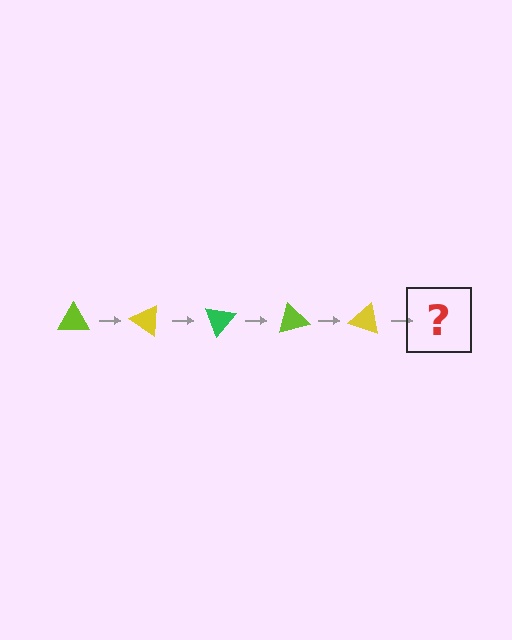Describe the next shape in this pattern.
It should be a green triangle, rotated 175 degrees from the start.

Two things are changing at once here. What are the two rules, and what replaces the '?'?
The two rules are that it rotates 35 degrees each step and the color cycles through lime, yellow, and green. The '?' should be a green triangle, rotated 175 degrees from the start.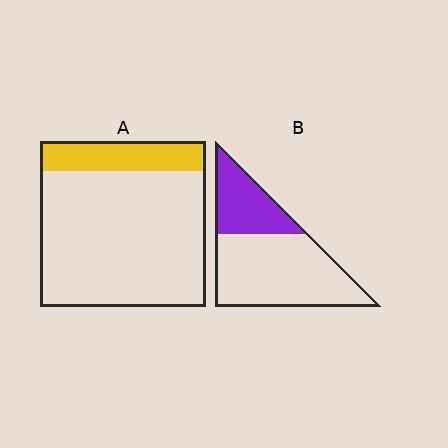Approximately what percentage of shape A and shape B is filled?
A is approximately 20% and B is approximately 30%.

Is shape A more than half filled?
No.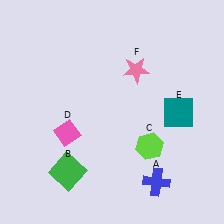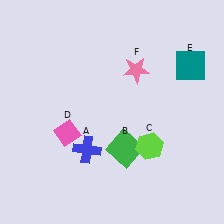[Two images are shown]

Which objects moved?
The objects that moved are: the blue cross (A), the green square (B), the teal square (E).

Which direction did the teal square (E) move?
The teal square (E) moved up.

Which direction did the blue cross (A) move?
The blue cross (A) moved left.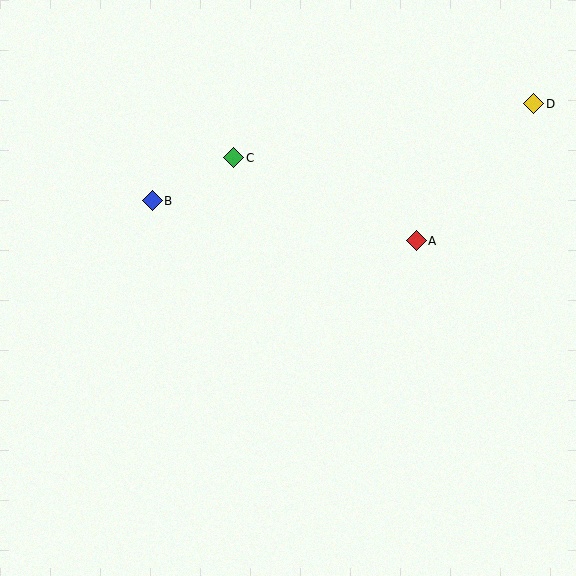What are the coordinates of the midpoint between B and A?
The midpoint between B and A is at (284, 221).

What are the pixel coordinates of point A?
Point A is at (416, 241).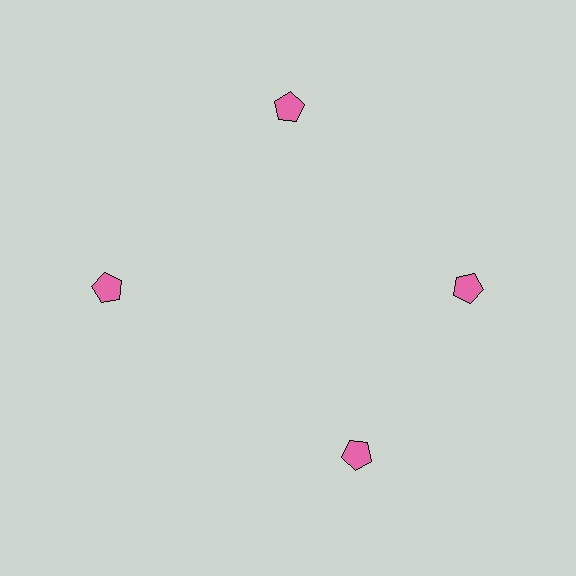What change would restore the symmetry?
The symmetry would be restored by rotating it back into even spacing with its neighbors so that all 4 pentagons sit at equal angles and equal distance from the center.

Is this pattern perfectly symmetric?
No. The 4 pink pentagons are arranged in a ring, but one element near the 6 o'clock position is rotated out of alignment along the ring, breaking the 4-fold rotational symmetry.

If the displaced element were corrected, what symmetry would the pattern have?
It would have 4-fold rotational symmetry — the pattern would map onto itself every 90 degrees.